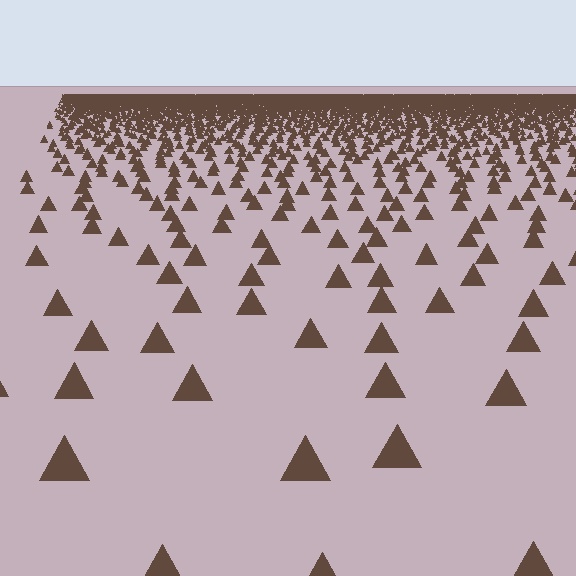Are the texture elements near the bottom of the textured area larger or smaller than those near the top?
Larger. Near the bottom, elements are closer to the viewer and appear at a bigger on-screen size.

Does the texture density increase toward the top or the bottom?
Density increases toward the top.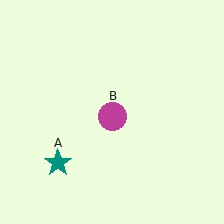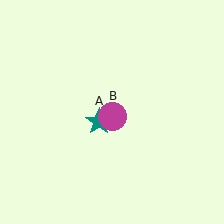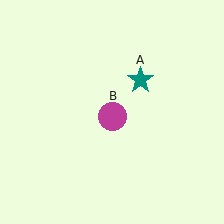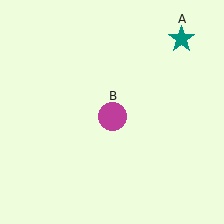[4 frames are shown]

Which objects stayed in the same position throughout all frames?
Magenta circle (object B) remained stationary.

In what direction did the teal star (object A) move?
The teal star (object A) moved up and to the right.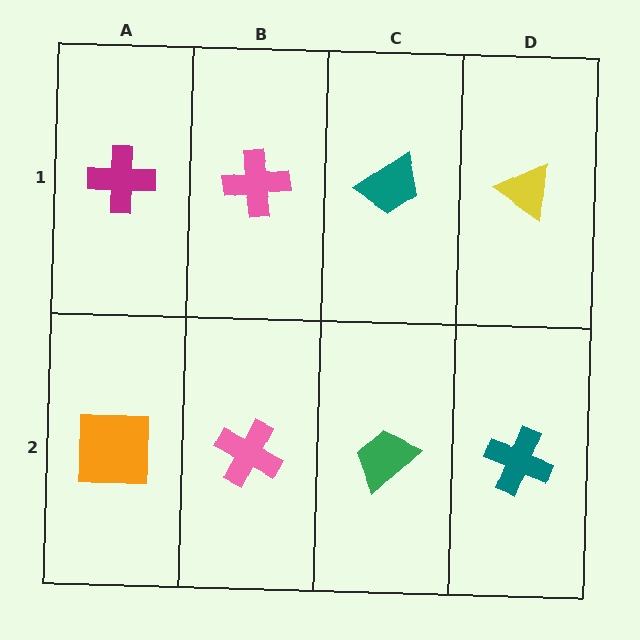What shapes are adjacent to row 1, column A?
An orange square (row 2, column A), a pink cross (row 1, column B).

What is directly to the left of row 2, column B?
An orange square.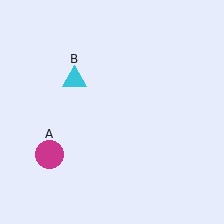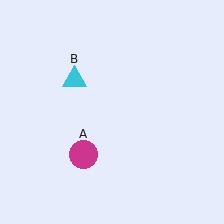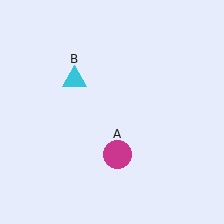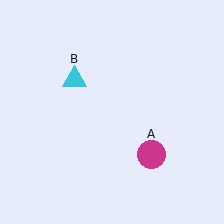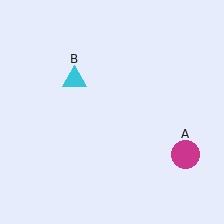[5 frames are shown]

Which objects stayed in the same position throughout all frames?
Cyan triangle (object B) remained stationary.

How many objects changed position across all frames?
1 object changed position: magenta circle (object A).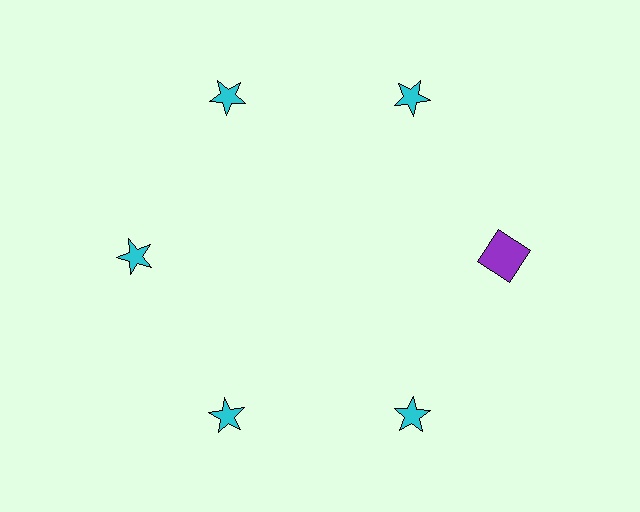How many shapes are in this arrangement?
There are 6 shapes arranged in a ring pattern.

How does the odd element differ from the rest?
It differs in both color (purple instead of cyan) and shape (square instead of star).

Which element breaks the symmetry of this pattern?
The purple square at roughly the 3 o'clock position breaks the symmetry. All other shapes are cyan stars.